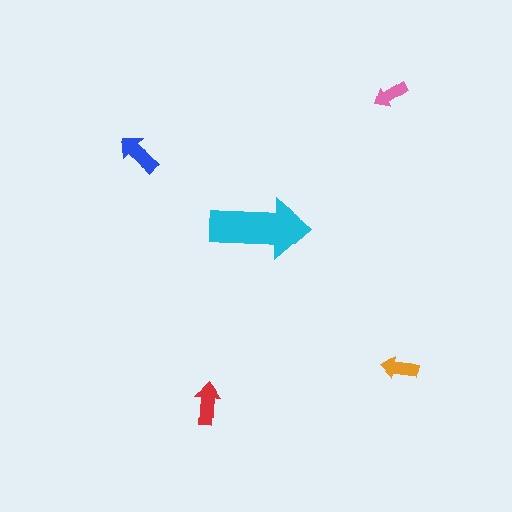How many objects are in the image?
There are 5 objects in the image.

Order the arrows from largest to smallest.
the cyan one, the blue one, the red one, the orange one, the pink one.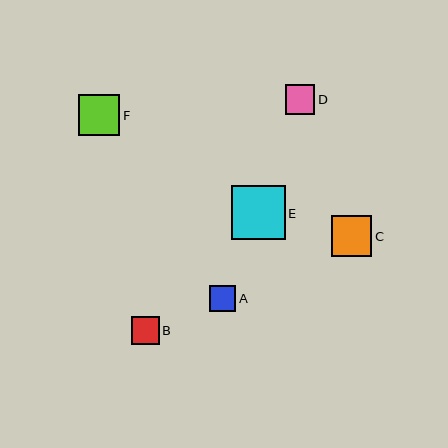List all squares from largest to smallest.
From largest to smallest: E, F, C, D, B, A.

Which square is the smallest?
Square A is the smallest with a size of approximately 26 pixels.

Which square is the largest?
Square E is the largest with a size of approximately 54 pixels.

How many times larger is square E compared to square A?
Square E is approximately 2.0 times the size of square A.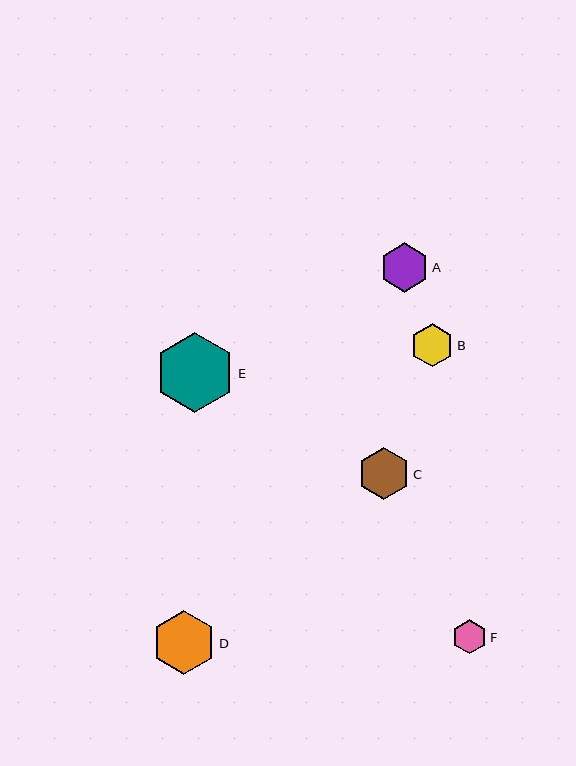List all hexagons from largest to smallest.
From largest to smallest: E, D, C, A, B, F.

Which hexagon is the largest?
Hexagon E is the largest with a size of approximately 80 pixels.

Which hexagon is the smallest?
Hexagon F is the smallest with a size of approximately 34 pixels.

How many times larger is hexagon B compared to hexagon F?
Hexagon B is approximately 1.3 times the size of hexagon F.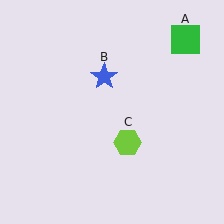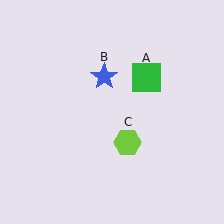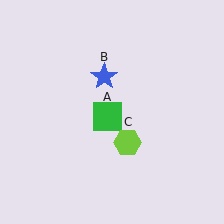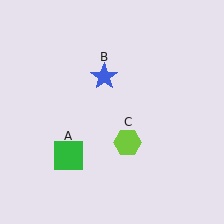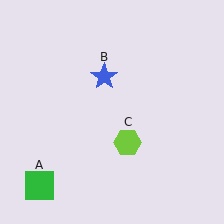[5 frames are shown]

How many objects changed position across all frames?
1 object changed position: green square (object A).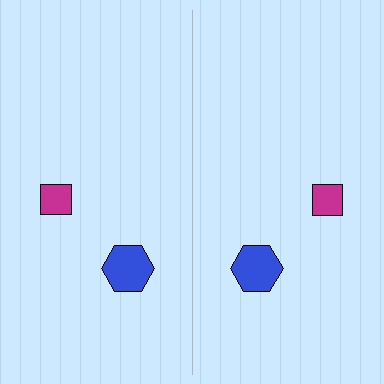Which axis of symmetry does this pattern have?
The pattern has a vertical axis of symmetry running through the center of the image.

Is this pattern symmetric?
Yes, this pattern has bilateral (reflection) symmetry.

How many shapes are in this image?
There are 4 shapes in this image.